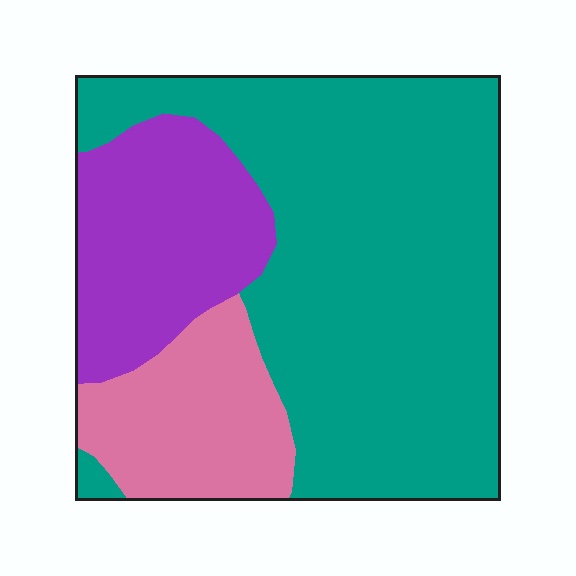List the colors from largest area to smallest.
From largest to smallest: teal, purple, pink.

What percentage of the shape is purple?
Purple takes up about one fifth (1/5) of the shape.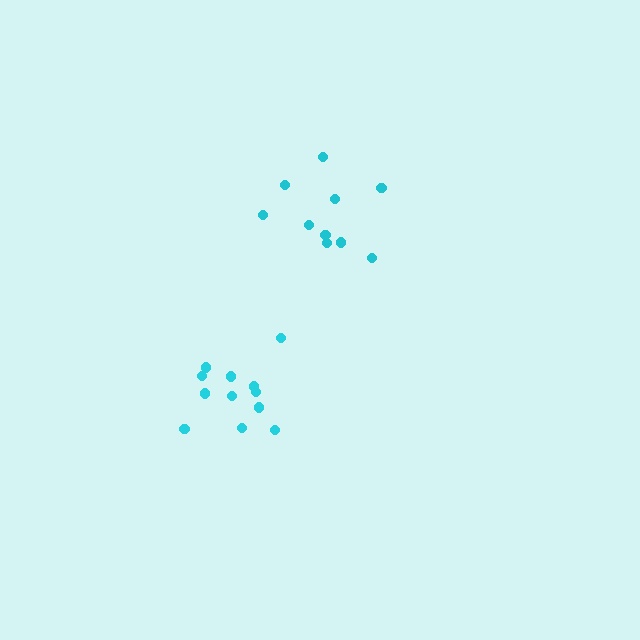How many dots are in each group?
Group 1: 10 dots, Group 2: 12 dots (22 total).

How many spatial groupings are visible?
There are 2 spatial groupings.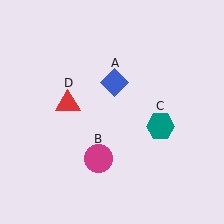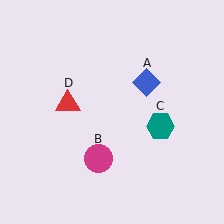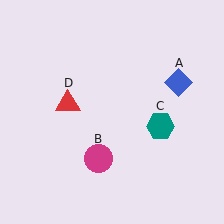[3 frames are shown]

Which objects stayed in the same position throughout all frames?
Magenta circle (object B) and teal hexagon (object C) and red triangle (object D) remained stationary.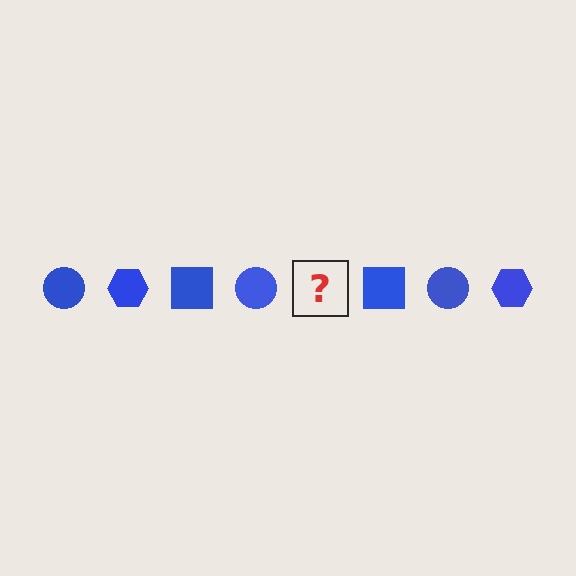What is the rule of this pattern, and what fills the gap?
The rule is that the pattern cycles through circle, hexagon, square shapes in blue. The gap should be filled with a blue hexagon.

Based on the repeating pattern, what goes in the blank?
The blank should be a blue hexagon.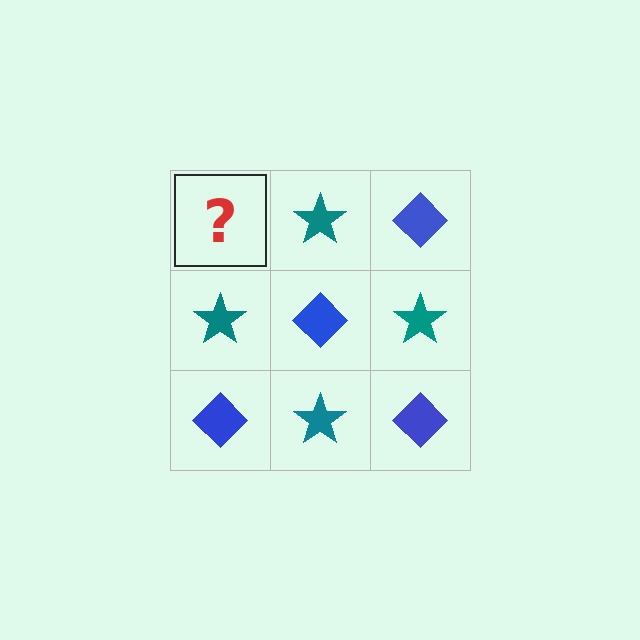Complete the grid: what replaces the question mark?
The question mark should be replaced with a blue diamond.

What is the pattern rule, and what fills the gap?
The rule is that it alternates blue diamond and teal star in a checkerboard pattern. The gap should be filled with a blue diamond.